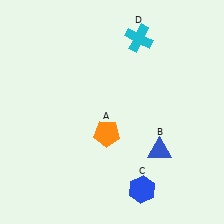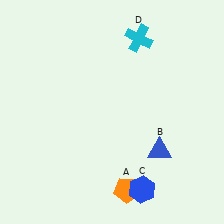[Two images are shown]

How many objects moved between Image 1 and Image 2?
1 object moved between the two images.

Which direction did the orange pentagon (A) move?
The orange pentagon (A) moved down.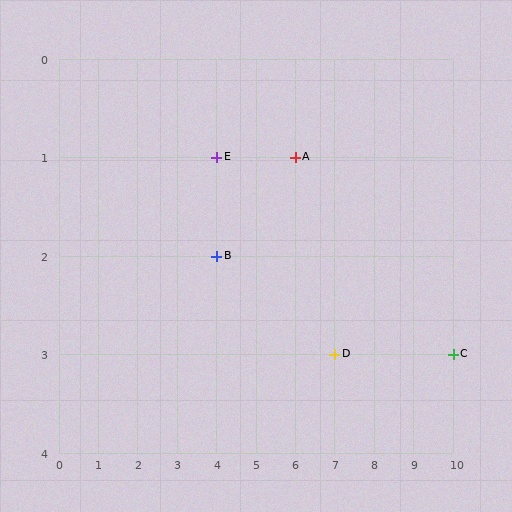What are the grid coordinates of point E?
Point E is at grid coordinates (4, 1).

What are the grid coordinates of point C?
Point C is at grid coordinates (10, 3).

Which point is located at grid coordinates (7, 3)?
Point D is at (7, 3).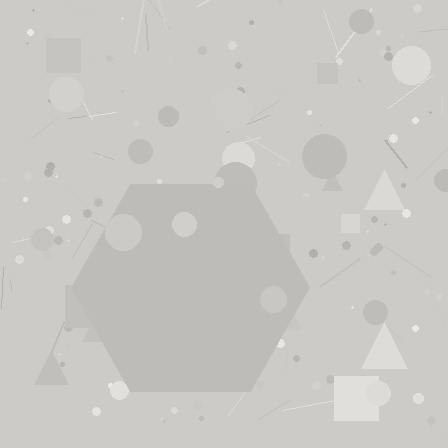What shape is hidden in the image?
A hexagon is hidden in the image.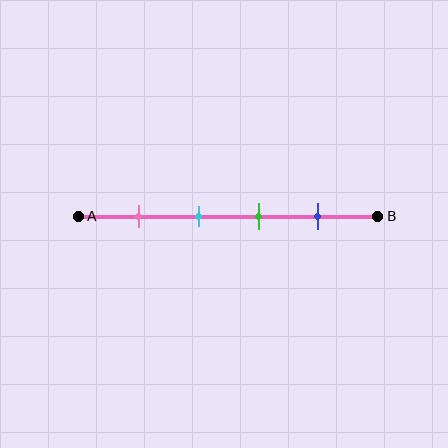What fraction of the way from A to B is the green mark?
The green mark is approximately 60% (0.6) of the way from A to B.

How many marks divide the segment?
There are 4 marks dividing the segment.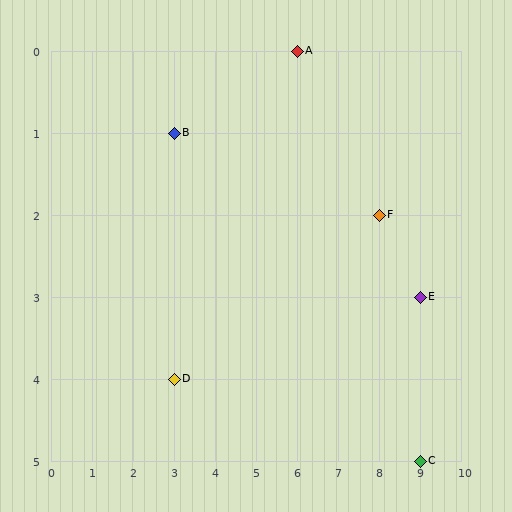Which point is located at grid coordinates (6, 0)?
Point A is at (6, 0).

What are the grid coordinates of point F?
Point F is at grid coordinates (8, 2).